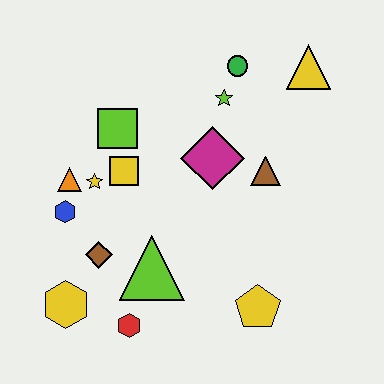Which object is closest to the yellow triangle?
The green circle is closest to the yellow triangle.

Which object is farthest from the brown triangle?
The yellow hexagon is farthest from the brown triangle.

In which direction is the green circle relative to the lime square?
The green circle is to the right of the lime square.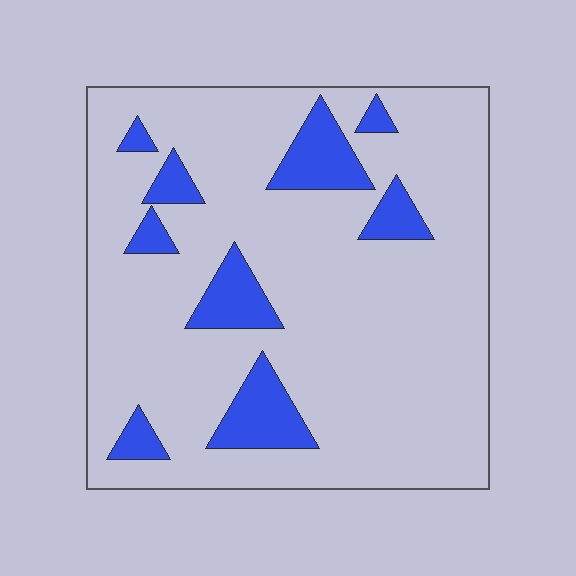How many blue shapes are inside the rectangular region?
9.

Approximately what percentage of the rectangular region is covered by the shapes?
Approximately 15%.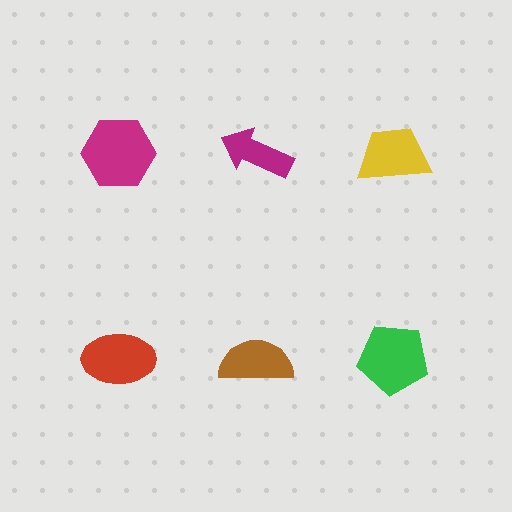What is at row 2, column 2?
A brown semicircle.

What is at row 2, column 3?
A green pentagon.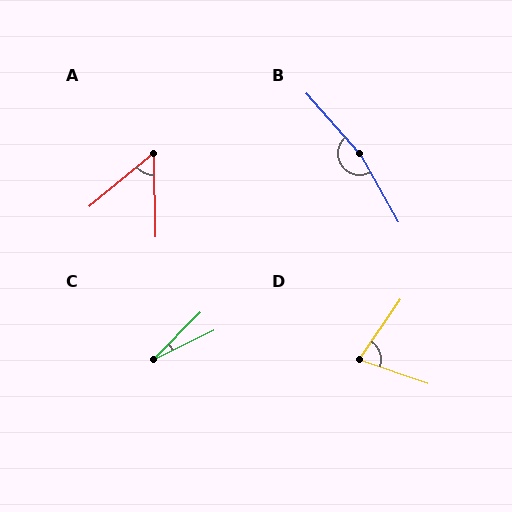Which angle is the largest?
B, at approximately 168 degrees.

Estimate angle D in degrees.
Approximately 74 degrees.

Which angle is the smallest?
C, at approximately 19 degrees.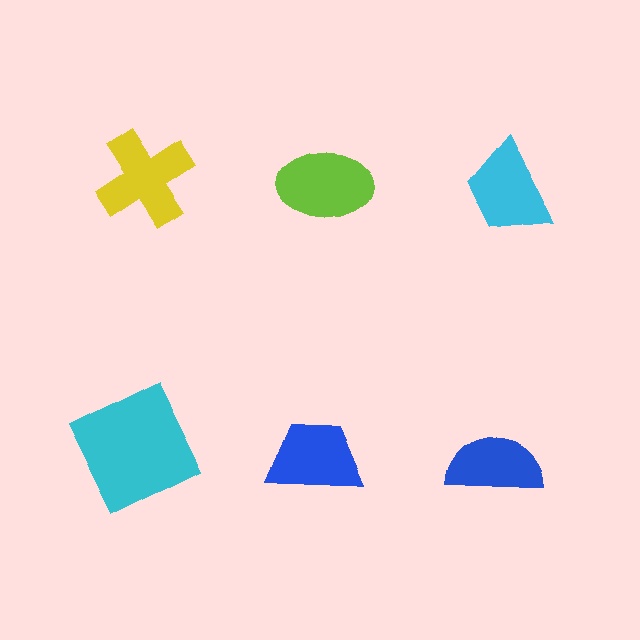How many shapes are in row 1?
3 shapes.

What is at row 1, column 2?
A lime ellipse.